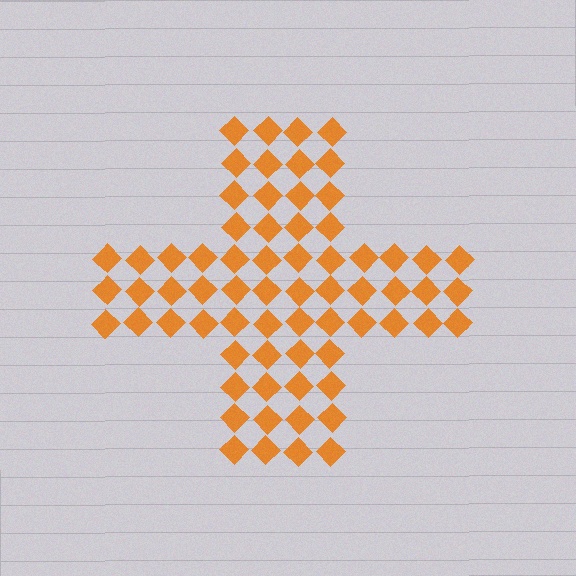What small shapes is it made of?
It is made of small diamonds.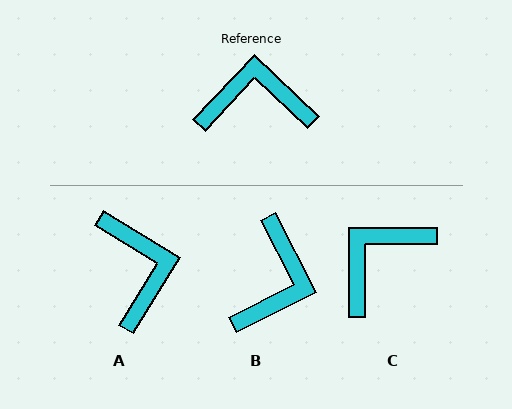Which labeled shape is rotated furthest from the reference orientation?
B, about 110 degrees away.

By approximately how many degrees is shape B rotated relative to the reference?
Approximately 110 degrees clockwise.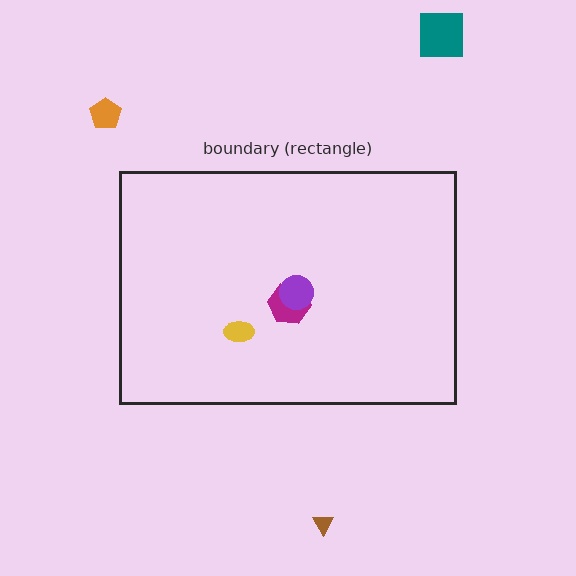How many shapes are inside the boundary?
3 inside, 3 outside.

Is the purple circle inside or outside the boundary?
Inside.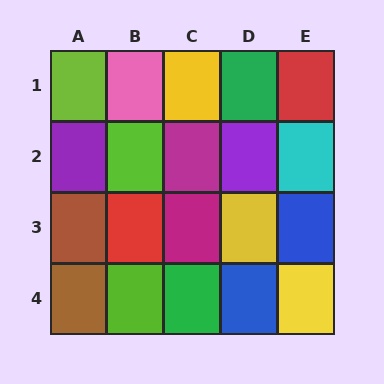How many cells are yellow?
3 cells are yellow.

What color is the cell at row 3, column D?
Yellow.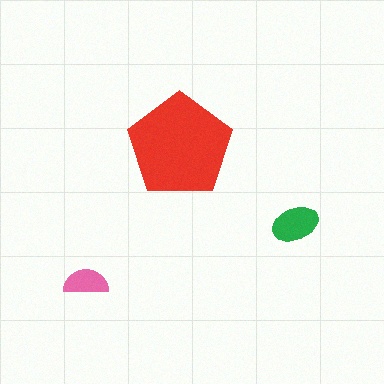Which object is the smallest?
The pink semicircle.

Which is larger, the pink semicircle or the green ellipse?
The green ellipse.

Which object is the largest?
The red pentagon.